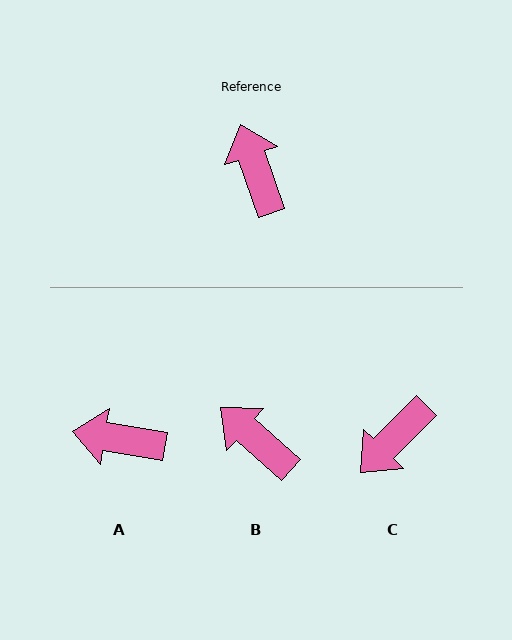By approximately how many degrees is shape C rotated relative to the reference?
Approximately 116 degrees counter-clockwise.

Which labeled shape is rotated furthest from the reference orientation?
C, about 116 degrees away.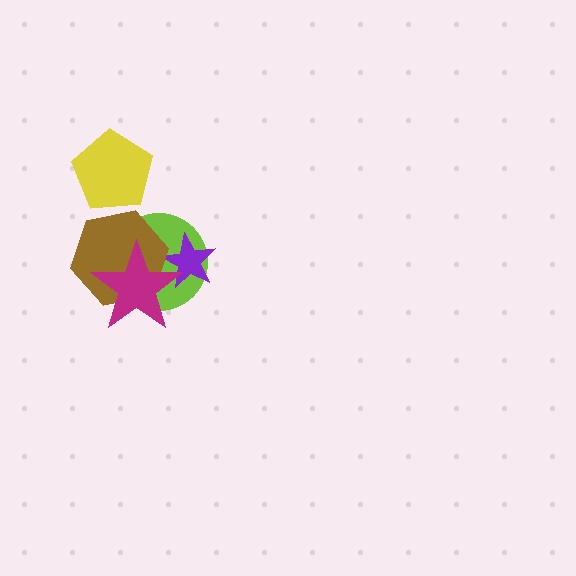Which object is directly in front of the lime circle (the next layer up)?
The purple star is directly in front of the lime circle.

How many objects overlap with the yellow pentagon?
0 objects overlap with the yellow pentagon.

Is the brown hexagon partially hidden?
Yes, it is partially covered by another shape.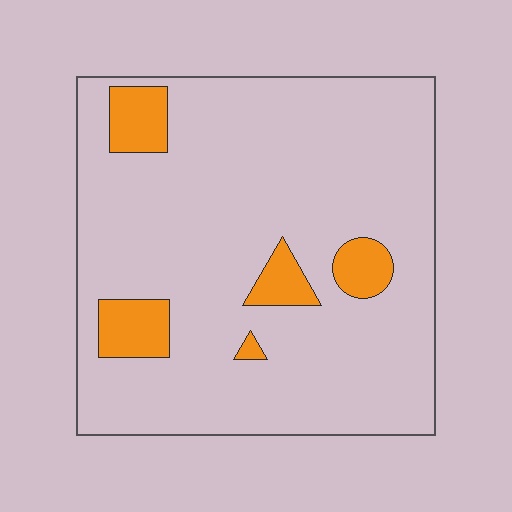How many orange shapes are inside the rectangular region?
5.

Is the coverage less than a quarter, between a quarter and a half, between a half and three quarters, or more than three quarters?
Less than a quarter.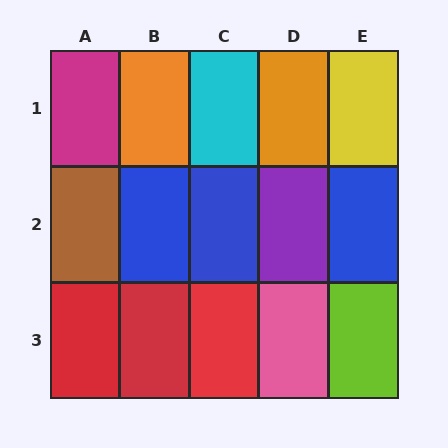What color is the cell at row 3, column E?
Lime.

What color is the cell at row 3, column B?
Red.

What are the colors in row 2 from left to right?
Brown, blue, blue, purple, blue.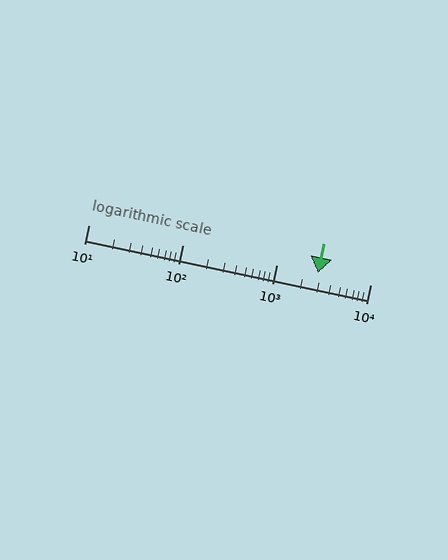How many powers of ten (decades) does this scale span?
The scale spans 3 decades, from 10 to 10000.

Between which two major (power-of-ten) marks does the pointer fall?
The pointer is between 1000 and 10000.